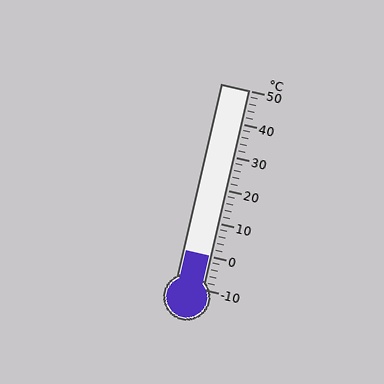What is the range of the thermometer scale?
The thermometer scale ranges from -10°C to 50°C.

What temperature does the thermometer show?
The thermometer shows approximately 0°C.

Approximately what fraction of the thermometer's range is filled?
The thermometer is filled to approximately 15% of its range.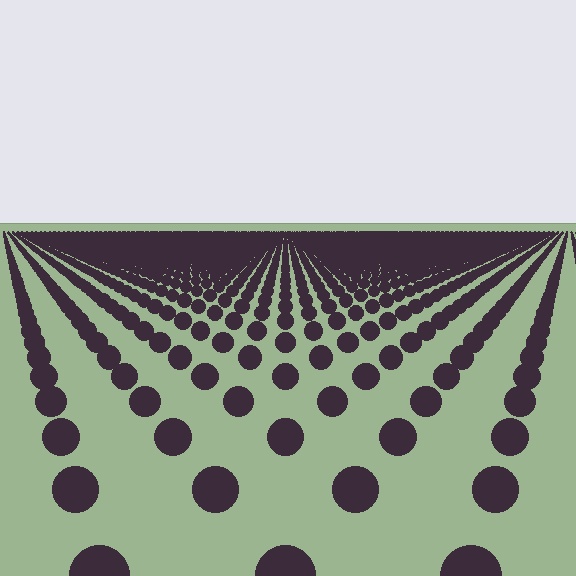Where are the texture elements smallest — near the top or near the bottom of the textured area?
Near the top.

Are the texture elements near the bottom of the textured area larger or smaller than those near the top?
Larger. Near the bottom, elements are closer to the viewer and appear at a bigger on-screen size.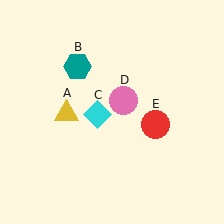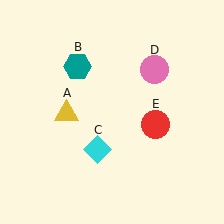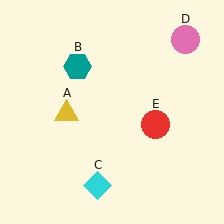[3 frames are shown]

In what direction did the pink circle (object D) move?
The pink circle (object D) moved up and to the right.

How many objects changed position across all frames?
2 objects changed position: cyan diamond (object C), pink circle (object D).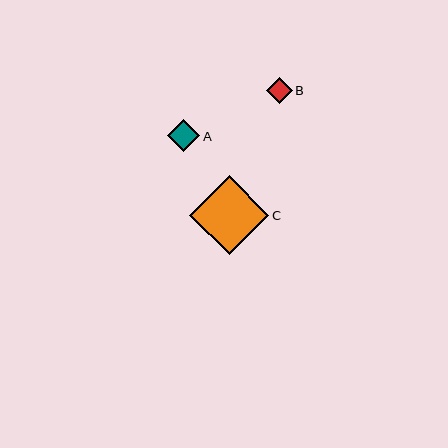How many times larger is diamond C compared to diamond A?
Diamond C is approximately 2.4 times the size of diamond A.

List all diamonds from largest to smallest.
From largest to smallest: C, A, B.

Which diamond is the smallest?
Diamond B is the smallest with a size of approximately 26 pixels.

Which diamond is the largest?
Diamond C is the largest with a size of approximately 79 pixels.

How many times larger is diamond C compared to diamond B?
Diamond C is approximately 3.0 times the size of diamond B.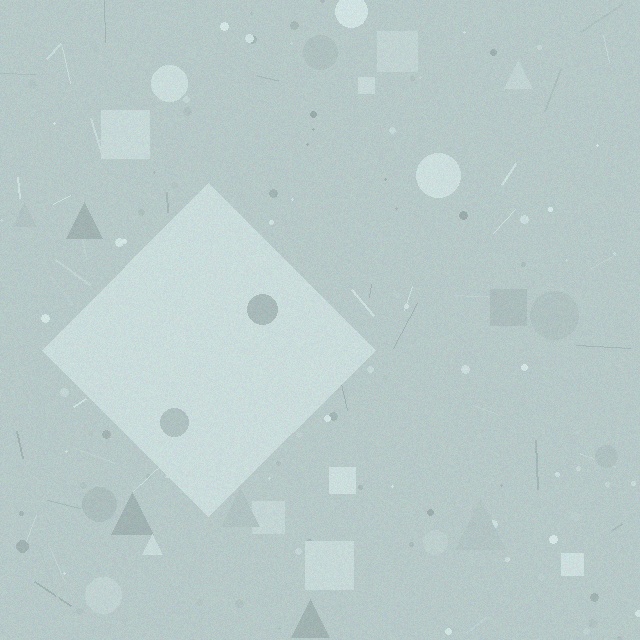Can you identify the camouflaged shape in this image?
The camouflaged shape is a diamond.